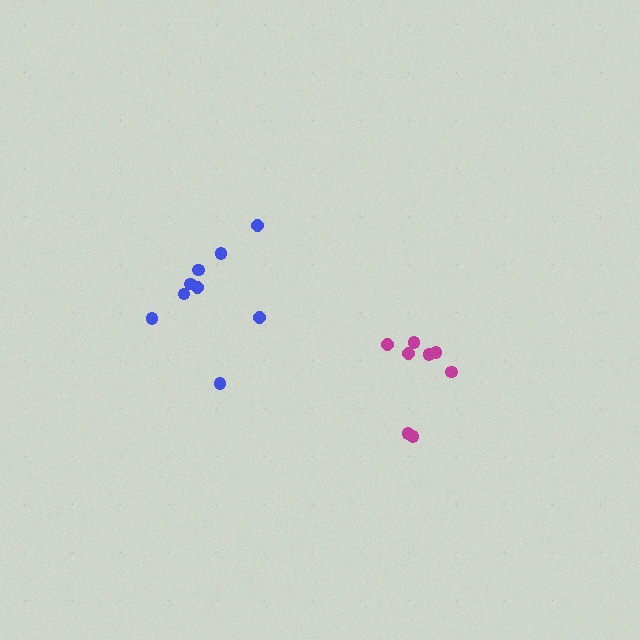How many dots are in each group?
Group 1: 9 dots, Group 2: 8 dots (17 total).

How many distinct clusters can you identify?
There are 2 distinct clusters.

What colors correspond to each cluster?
The clusters are colored: blue, magenta.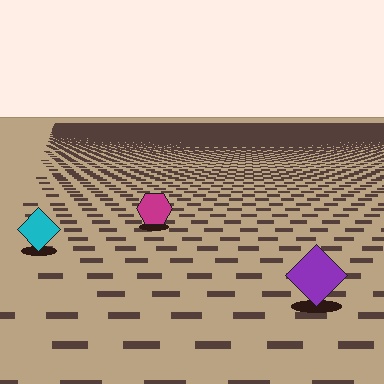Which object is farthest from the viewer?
The magenta hexagon is farthest from the viewer. It appears smaller and the ground texture around it is denser.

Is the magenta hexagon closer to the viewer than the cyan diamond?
No. The cyan diamond is closer — you can tell from the texture gradient: the ground texture is coarser near it.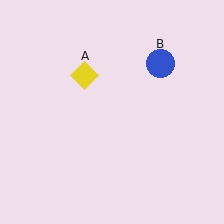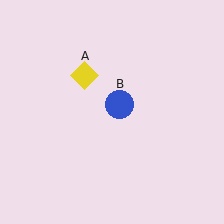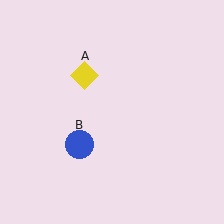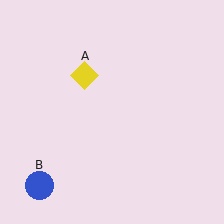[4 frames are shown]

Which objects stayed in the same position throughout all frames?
Yellow diamond (object A) remained stationary.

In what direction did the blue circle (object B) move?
The blue circle (object B) moved down and to the left.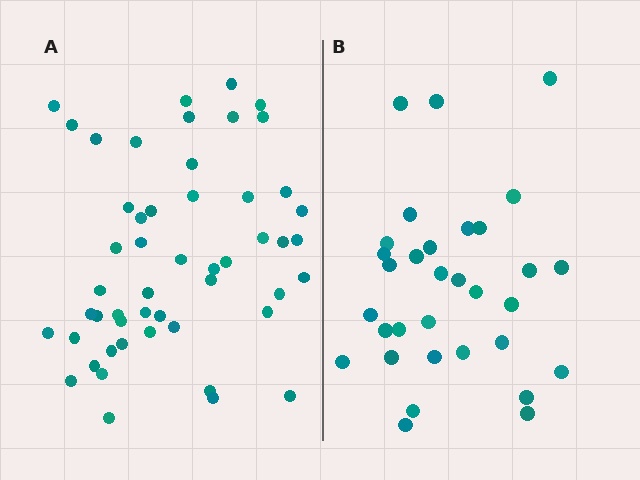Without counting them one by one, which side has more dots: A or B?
Region A (the left region) has more dots.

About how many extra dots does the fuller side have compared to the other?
Region A has approximately 20 more dots than region B.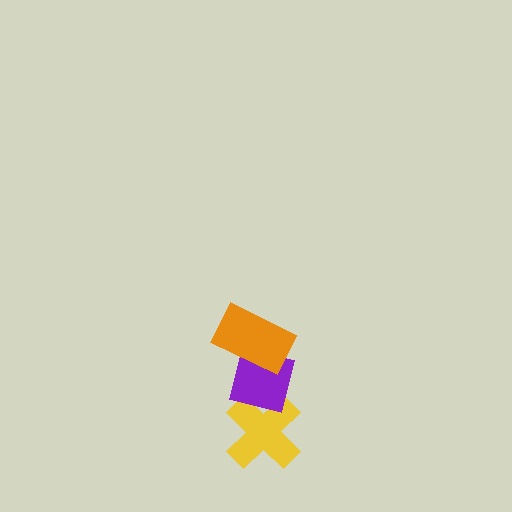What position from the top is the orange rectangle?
The orange rectangle is 1st from the top.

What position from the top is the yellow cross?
The yellow cross is 3rd from the top.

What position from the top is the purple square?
The purple square is 2nd from the top.